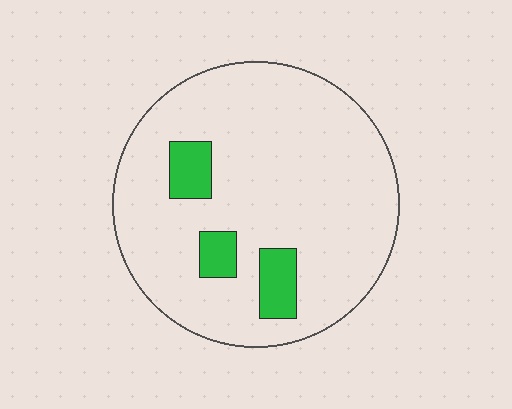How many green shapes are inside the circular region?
3.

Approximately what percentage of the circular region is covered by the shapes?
Approximately 10%.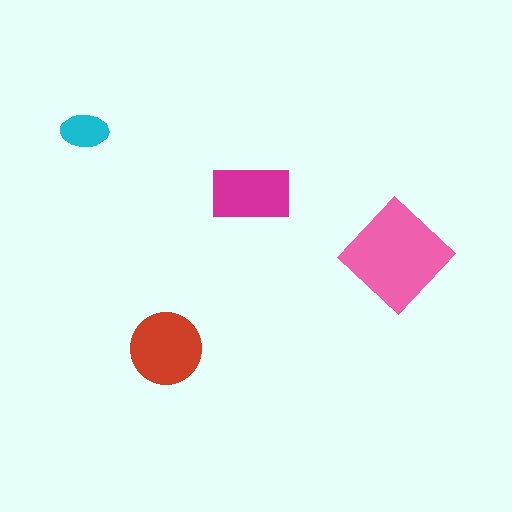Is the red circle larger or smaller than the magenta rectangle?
Larger.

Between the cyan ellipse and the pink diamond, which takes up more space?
The pink diamond.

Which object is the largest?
The pink diamond.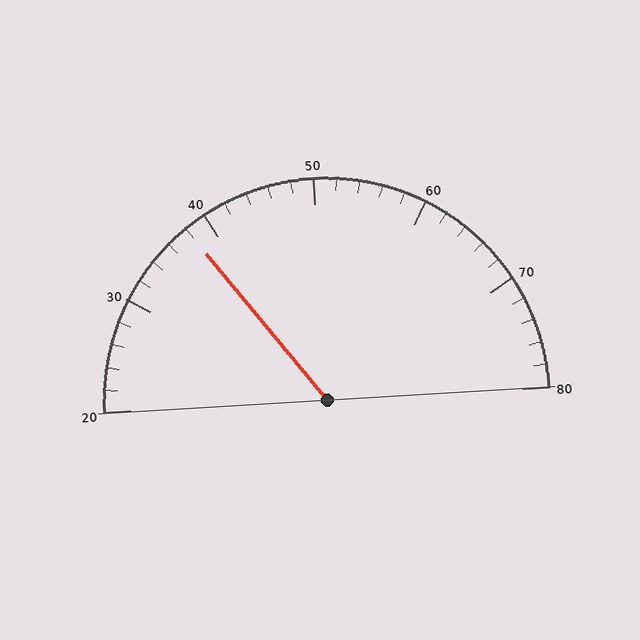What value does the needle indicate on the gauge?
The needle indicates approximately 38.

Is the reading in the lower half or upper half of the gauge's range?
The reading is in the lower half of the range (20 to 80).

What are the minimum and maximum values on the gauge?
The gauge ranges from 20 to 80.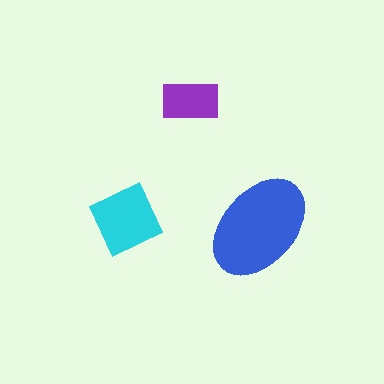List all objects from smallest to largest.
The purple rectangle, the cyan diamond, the blue ellipse.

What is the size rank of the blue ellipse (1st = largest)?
1st.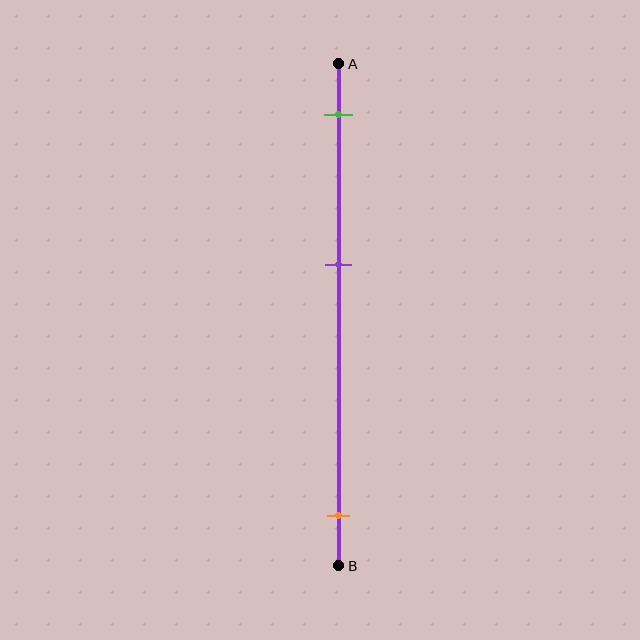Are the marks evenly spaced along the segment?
No, the marks are not evenly spaced.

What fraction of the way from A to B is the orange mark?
The orange mark is approximately 90% (0.9) of the way from A to B.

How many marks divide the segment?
There are 3 marks dividing the segment.